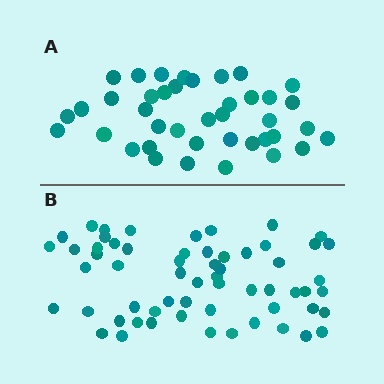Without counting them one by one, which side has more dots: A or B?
Region B (the bottom region) has more dots.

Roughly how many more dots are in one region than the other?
Region B has approximately 20 more dots than region A.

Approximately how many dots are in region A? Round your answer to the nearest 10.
About 40 dots.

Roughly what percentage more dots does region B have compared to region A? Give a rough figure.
About 50% more.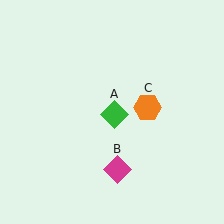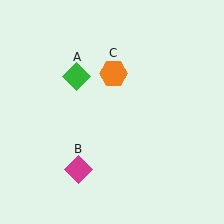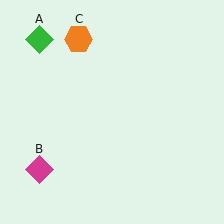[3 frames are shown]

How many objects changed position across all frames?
3 objects changed position: green diamond (object A), magenta diamond (object B), orange hexagon (object C).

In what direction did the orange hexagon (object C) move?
The orange hexagon (object C) moved up and to the left.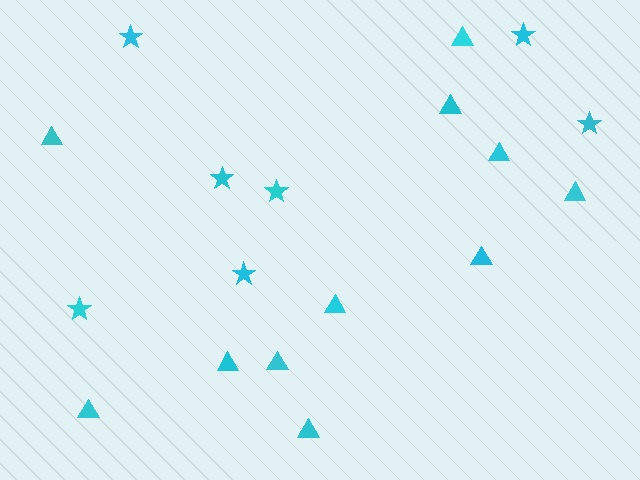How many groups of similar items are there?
There are 2 groups: one group of triangles (11) and one group of stars (7).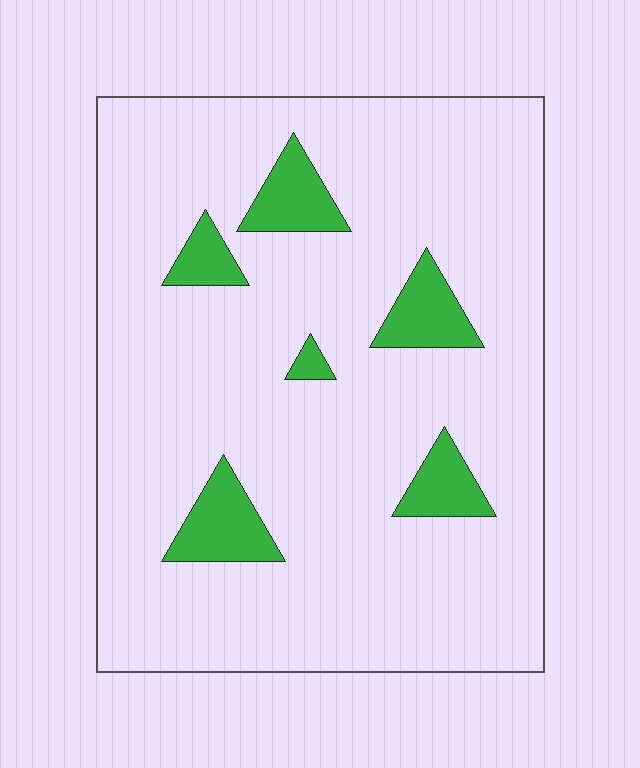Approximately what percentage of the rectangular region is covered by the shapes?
Approximately 10%.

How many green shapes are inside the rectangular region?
6.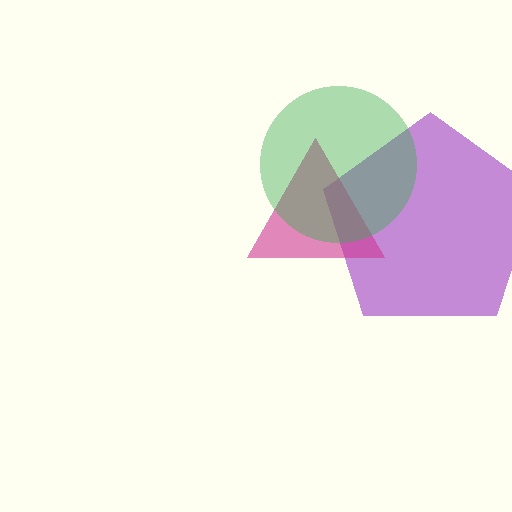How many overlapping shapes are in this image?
There are 3 overlapping shapes in the image.